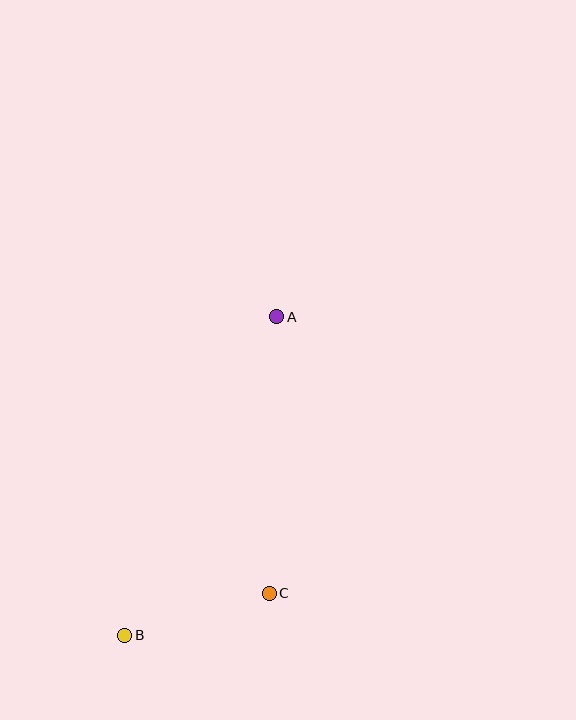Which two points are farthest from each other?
Points A and B are farthest from each other.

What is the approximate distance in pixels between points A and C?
The distance between A and C is approximately 276 pixels.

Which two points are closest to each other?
Points B and C are closest to each other.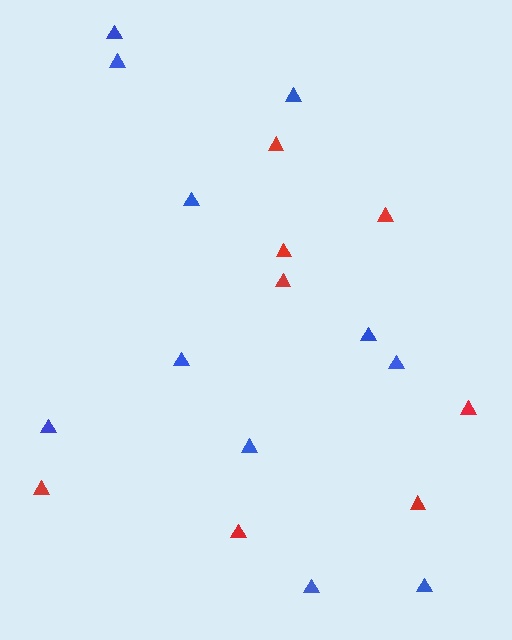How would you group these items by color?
There are 2 groups: one group of blue triangles (11) and one group of red triangles (8).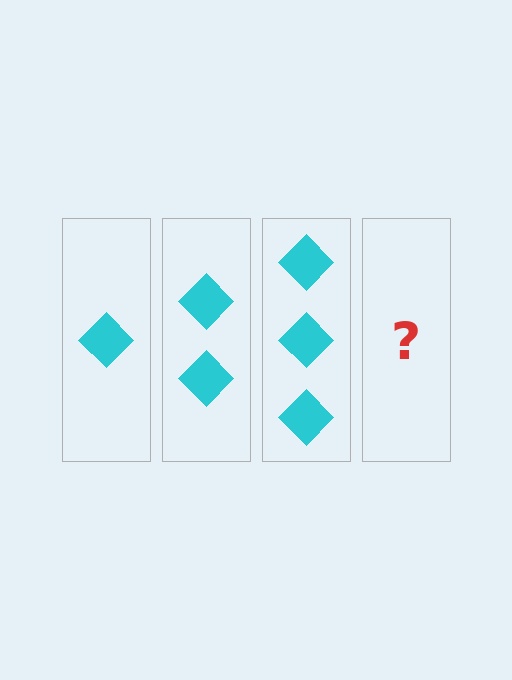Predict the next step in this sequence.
The next step is 4 diamonds.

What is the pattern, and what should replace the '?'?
The pattern is that each step adds one more diamond. The '?' should be 4 diamonds.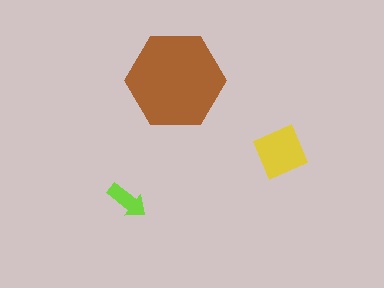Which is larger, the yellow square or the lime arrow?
The yellow square.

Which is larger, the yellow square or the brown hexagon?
The brown hexagon.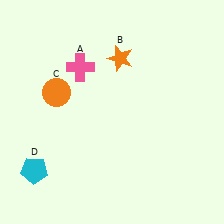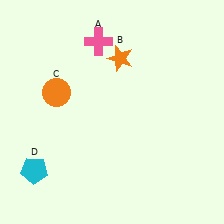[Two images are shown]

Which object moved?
The pink cross (A) moved up.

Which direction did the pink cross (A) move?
The pink cross (A) moved up.